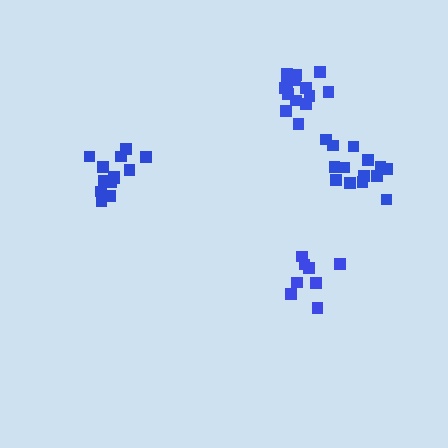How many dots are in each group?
Group 1: 13 dots, Group 2: 14 dots, Group 3: 8 dots, Group 4: 14 dots (49 total).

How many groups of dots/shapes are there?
There are 4 groups.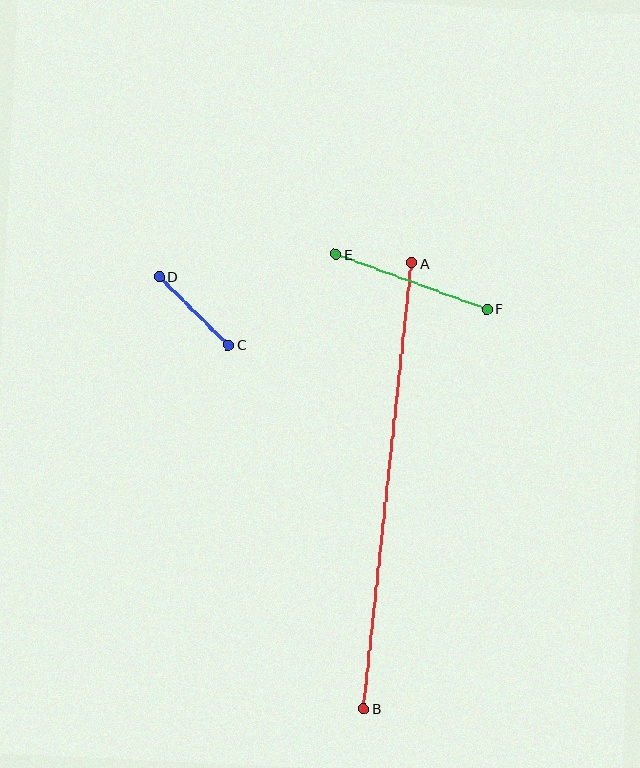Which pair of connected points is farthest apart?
Points A and B are farthest apart.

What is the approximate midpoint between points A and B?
The midpoint is at approximately (388, 486) pixels.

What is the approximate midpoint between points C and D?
The midpoint is at approximately (194, 311) pixels.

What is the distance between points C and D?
The distance is approximately 97 pixels.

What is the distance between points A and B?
The distance is approximately 448 pixels.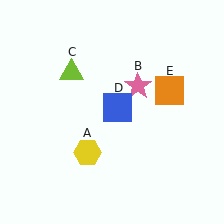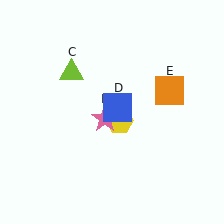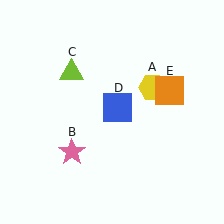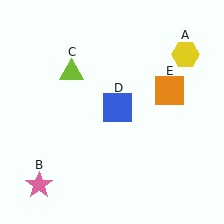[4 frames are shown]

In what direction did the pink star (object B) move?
The pink star (object B) moved down and to the left.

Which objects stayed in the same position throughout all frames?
Lime triangle (object C) and blue square (object D) and orange square (object E) remained stationary.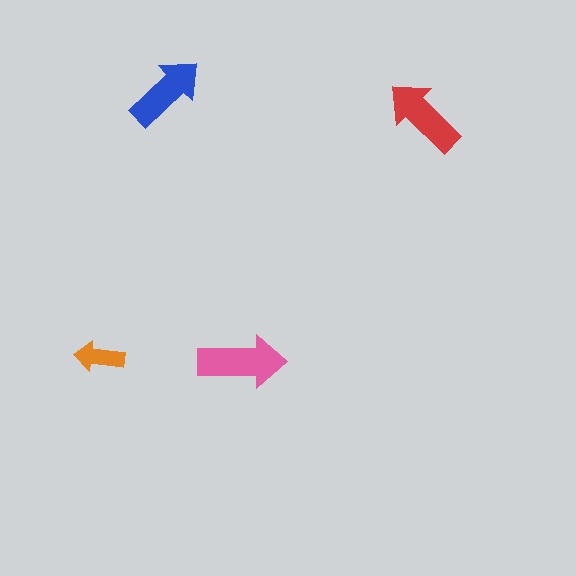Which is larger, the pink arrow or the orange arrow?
The pink one.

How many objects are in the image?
There are 4 objects in the image.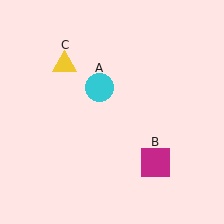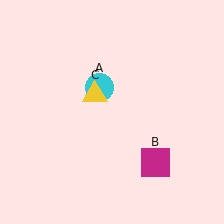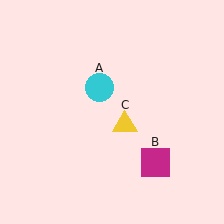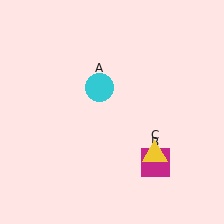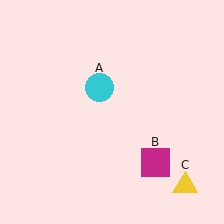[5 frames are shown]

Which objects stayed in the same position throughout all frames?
Cyan circle (object A) and magenta square (object B) remained stationary.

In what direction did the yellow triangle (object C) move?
The yellow triangle (object C) moved down and to the right.